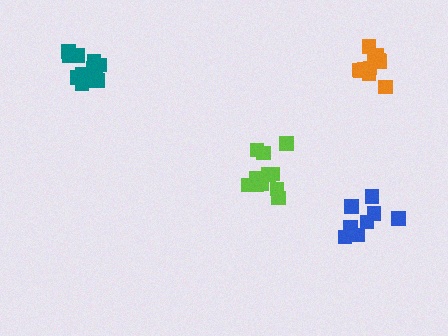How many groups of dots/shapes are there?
There are 4 groups.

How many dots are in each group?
Group 1: 11 dots, Group 2: 11 dots, Group 3: 8 dots, Group 4: 14 dots (44 total).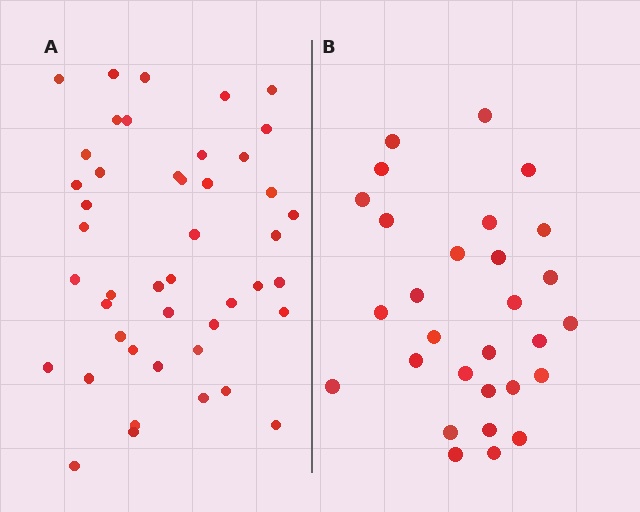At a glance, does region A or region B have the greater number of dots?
Region A (the left region) has more dots.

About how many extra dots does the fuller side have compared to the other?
Region A has approximately 15 more dots than region B.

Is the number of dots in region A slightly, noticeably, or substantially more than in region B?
Region A has substantially more. The ratio is roughly 1.6 to 1.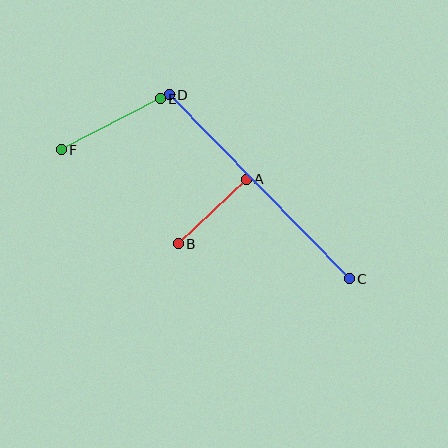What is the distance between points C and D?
The distance is approximately 257 pixels.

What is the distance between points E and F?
The distance is approximately 111 pixels.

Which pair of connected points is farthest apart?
Points C and D are farthest apart.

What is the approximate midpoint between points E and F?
The midpoint is at approximately (111, 124) pixels.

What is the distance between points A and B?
The distance is approximately 94 pixels.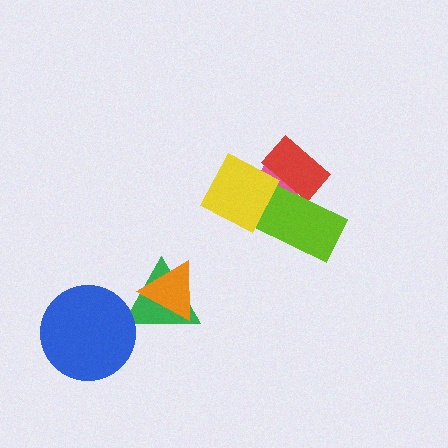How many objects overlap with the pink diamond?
3 objects overlap with the pink diamond.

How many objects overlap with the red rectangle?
2 objects overlap with the red rectangle.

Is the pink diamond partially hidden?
Yes, it is partially covered by another shape.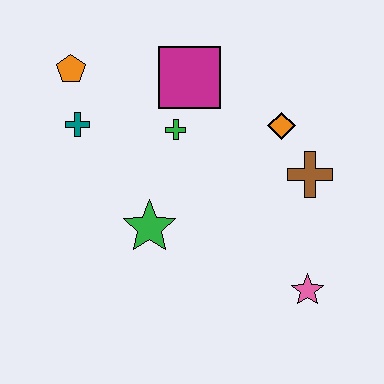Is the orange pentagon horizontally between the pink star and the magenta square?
No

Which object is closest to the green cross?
The magenta square is closest to the green cross.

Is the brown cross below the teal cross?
Yes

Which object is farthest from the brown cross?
The orange pentagon is farthest from the brown cross.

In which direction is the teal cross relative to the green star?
The teal cross is above the green star.